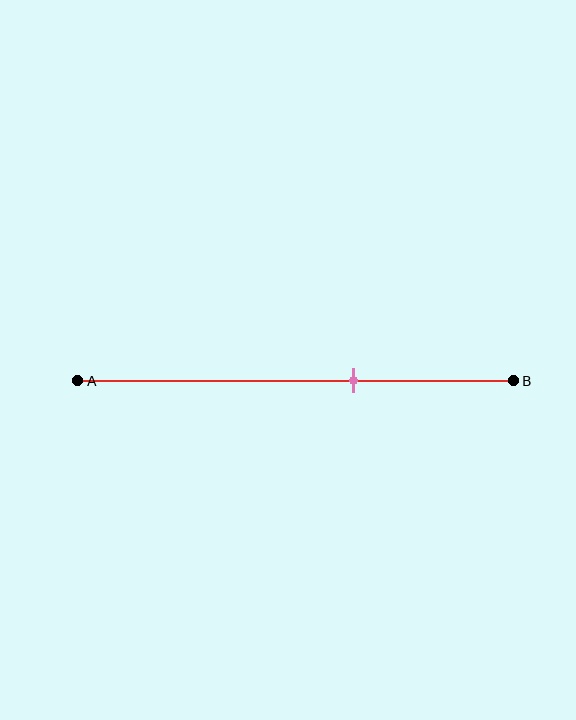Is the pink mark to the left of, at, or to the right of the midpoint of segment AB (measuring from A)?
The pink mark is to the right of the midpoint of segment AB.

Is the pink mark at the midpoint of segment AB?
No, the mark is at about 65% from A, not at the 50% midpoint.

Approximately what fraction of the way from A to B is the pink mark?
The pink mark is approximately 65% of the way from A to B.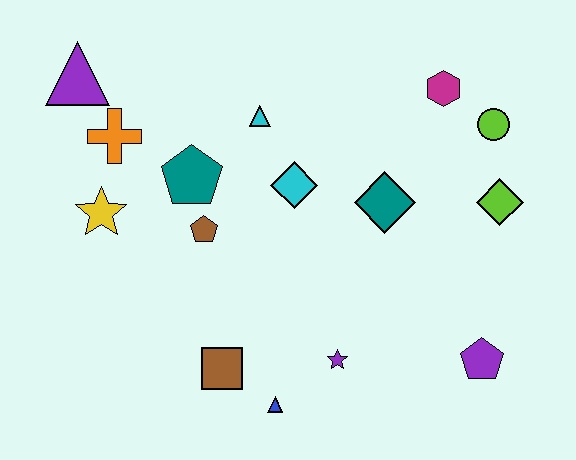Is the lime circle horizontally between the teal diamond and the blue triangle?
No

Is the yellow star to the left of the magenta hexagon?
Yes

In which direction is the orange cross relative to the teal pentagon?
The orange cross is to the left of the teal pentagon.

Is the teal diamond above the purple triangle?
No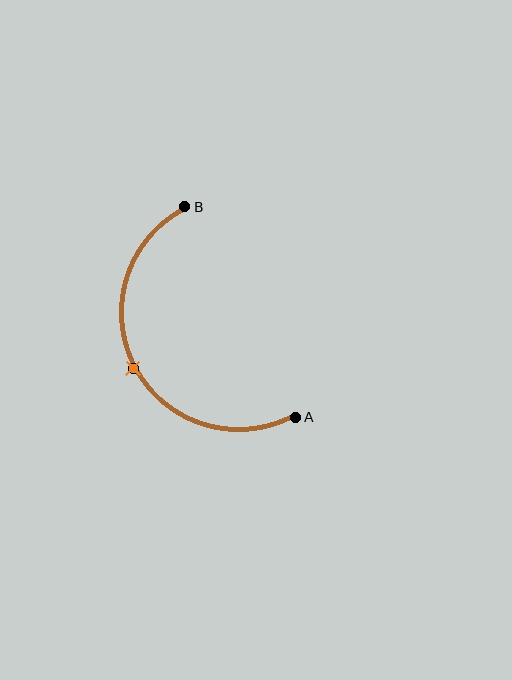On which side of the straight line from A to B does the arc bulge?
The arc bulges to the left of the straight line connecting A and B.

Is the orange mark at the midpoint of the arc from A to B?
Yes. The orange mark lies on the arc at equal arc-length from both A and B — it is the arc midpoint.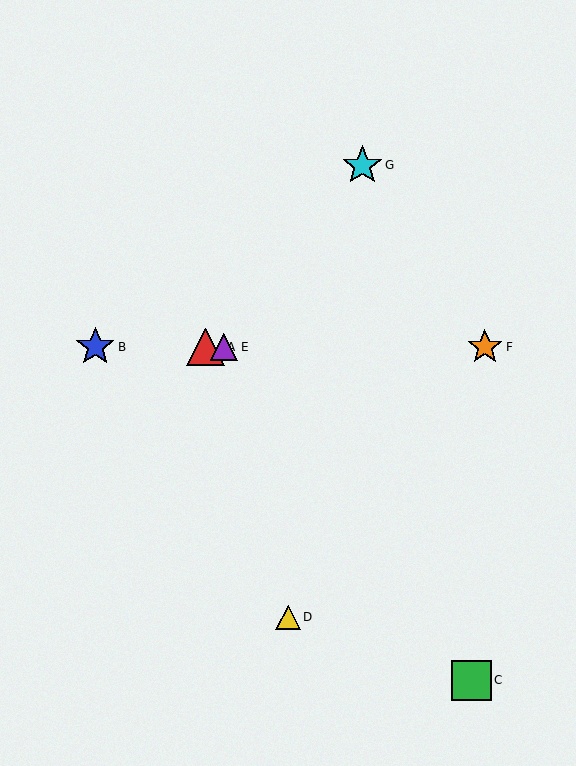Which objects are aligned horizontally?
Objects A, B, E, F are aligned horizontally.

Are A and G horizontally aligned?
No, A is at y≈347 and G is at y≈165.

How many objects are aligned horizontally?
4 objects (A, B, E, F) are aligned horizontally.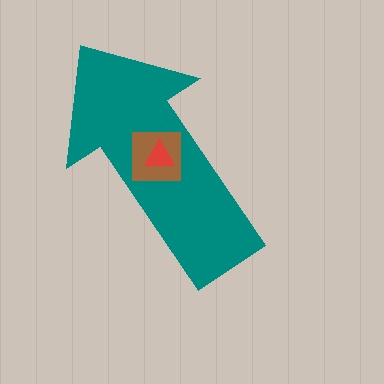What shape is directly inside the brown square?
The red triangle.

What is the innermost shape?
The red triangle.